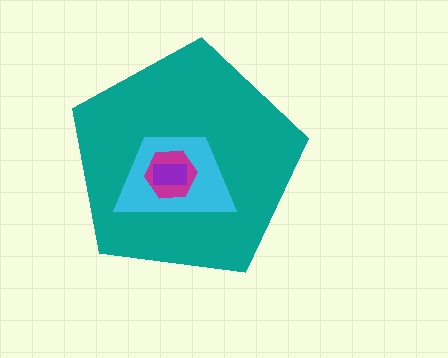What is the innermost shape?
The purple rectangle.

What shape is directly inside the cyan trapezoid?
The magenta hexagon.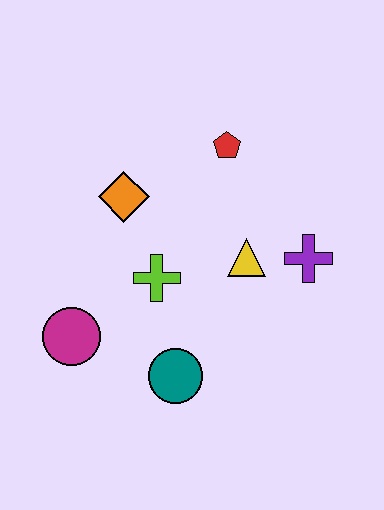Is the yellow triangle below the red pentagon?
Yes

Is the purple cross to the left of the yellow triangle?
No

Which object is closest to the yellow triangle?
The purple cross is closest to the yellow triangle.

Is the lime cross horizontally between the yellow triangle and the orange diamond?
Yes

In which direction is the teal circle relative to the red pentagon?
The teal circle is below the red pentagon.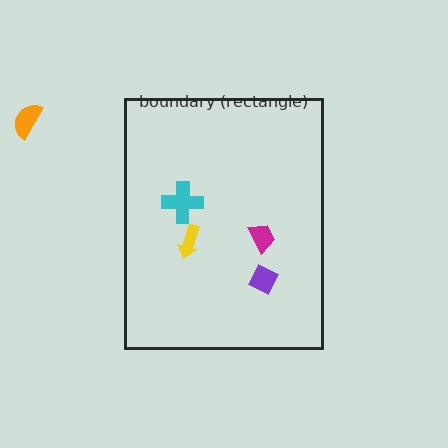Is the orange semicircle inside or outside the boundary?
Outside.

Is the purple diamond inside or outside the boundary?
Inside.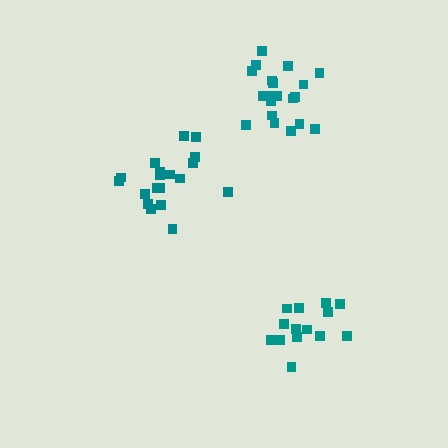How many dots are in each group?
Group 1: 20 dots, Group 2: 14 dots, Group 3: 19 dots (53 total).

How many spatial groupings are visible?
There are 3 spatial groupings.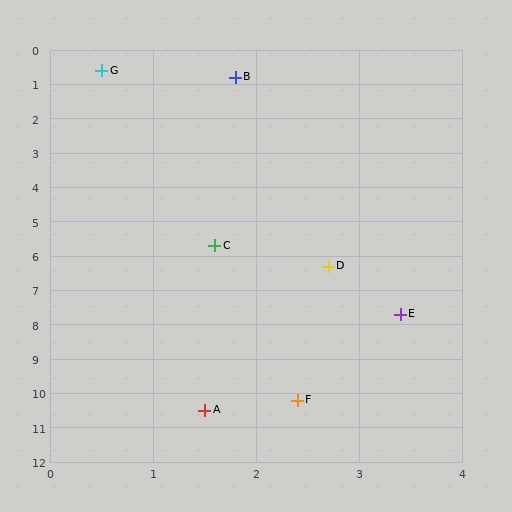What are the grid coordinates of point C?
Point C is at approximately (1.6, 5.7).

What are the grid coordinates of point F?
Point F is at approximately (2.4, 10.2).